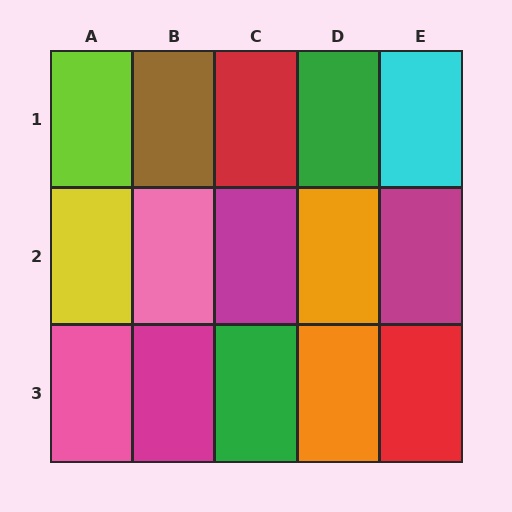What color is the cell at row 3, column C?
Green.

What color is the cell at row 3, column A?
Pink.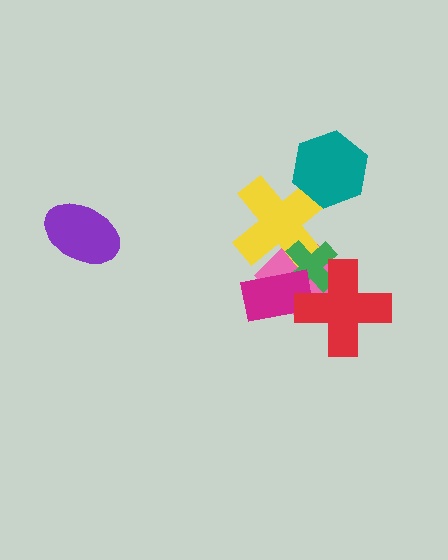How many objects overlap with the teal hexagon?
1 object overlaps with the teal hexagon.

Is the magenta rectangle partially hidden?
Yes, it is partially covered by another shape.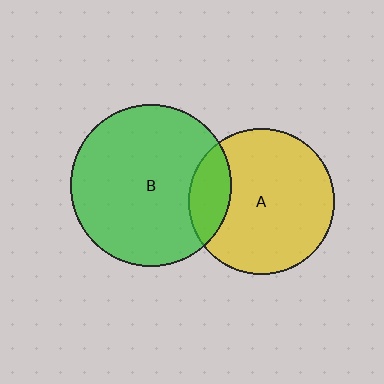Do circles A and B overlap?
Yes.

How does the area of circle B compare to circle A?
Approximately 1.2 times.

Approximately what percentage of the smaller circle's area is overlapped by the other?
Approximately 20%.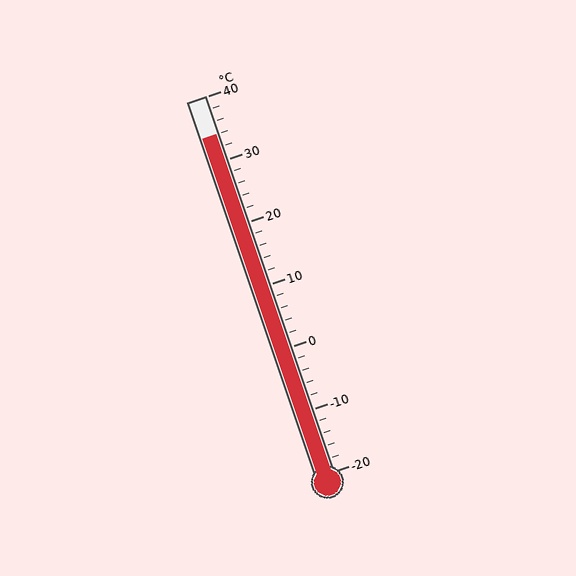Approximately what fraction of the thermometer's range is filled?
The thermometer is filled to approximately 90% of its range.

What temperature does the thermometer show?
The thermometer shows approximately 34°C.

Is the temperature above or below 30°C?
The temperature is above 30°C.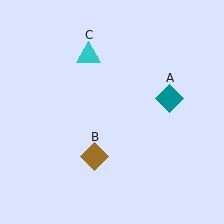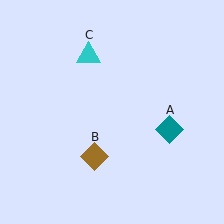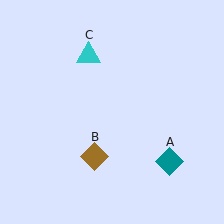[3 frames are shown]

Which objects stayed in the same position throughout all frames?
Brown diamond (object B) and cyan triangle (object C) remained stationary.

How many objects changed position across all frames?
1 object changed position: teal diamond (object A).